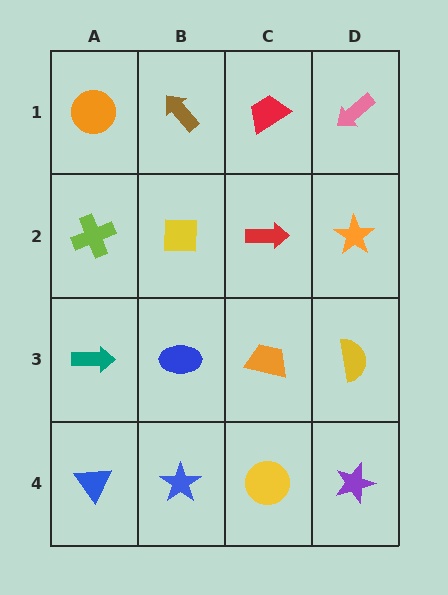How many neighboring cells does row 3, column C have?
4.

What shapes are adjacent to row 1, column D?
An orange star (row 2, column D), a red trapezoid (row 1, column C).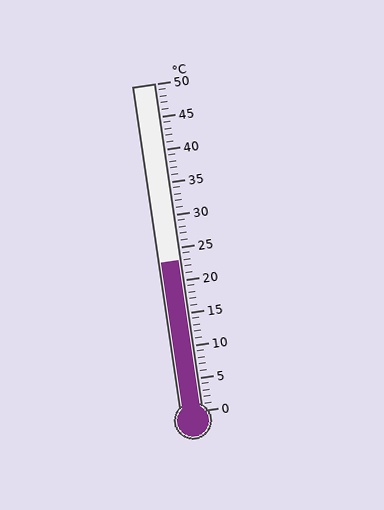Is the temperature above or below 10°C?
The temperature is above 10°C.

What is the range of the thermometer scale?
The thermometer scale ranges from 0°C to 50°C.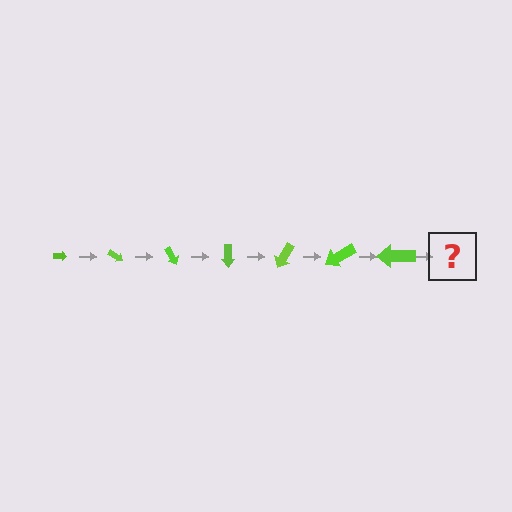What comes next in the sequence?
The next element should be an arrow, larger than the previous one and rotated 210 degrees from the start.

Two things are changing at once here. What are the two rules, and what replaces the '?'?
The two rules are that the arrow grows larger each step and it rotates 30 degrees each step. The '?' should be an arrow, larger than the previous one and rotated 210 degrees from the start.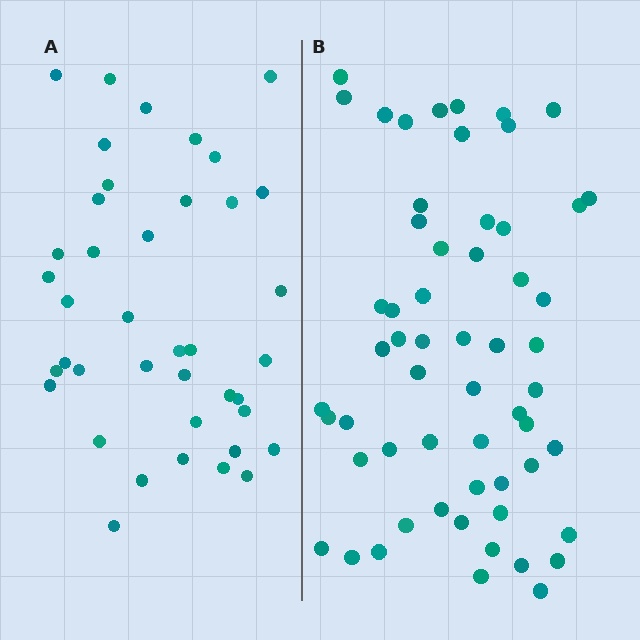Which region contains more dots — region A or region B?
Region B (the right region) has more dots.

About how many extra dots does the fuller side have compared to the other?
Region B has approximately 20 more dots than region A.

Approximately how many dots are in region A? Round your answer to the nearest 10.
About 40 dots.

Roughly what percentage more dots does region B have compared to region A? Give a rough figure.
About 45% more.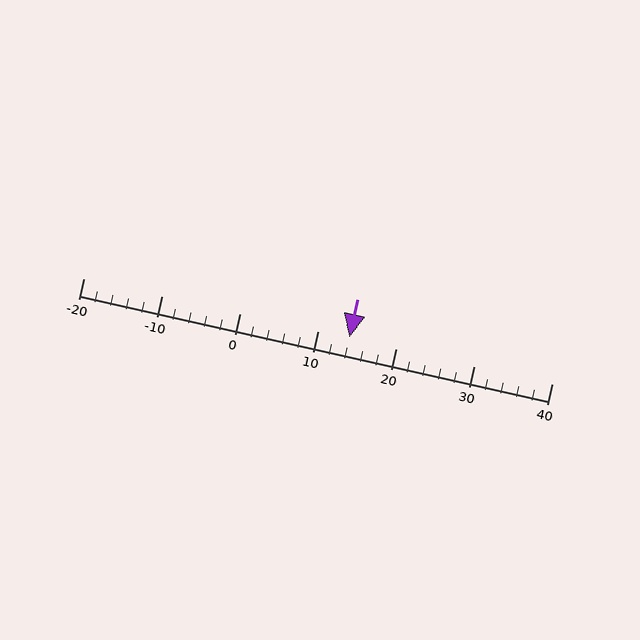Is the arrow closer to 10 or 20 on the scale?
The arrow is closer to 10.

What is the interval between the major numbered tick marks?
The major tick marks are spaced 10 units apart.